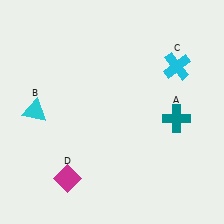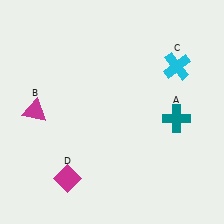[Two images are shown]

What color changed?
The triangle (B) changed from cyan in Image 1 to magenta in Image 2.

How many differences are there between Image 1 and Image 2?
There is 1 difference between the two images.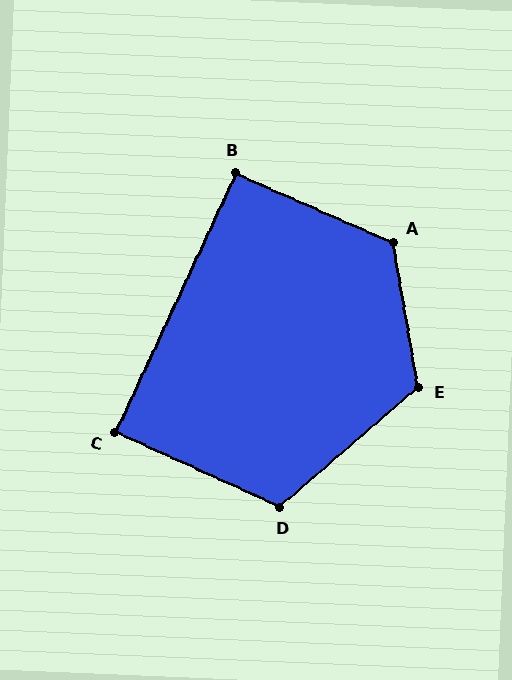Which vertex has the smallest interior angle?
C, at approximately 90 degrees.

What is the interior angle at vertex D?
Approximately 115 degrees (obtuse).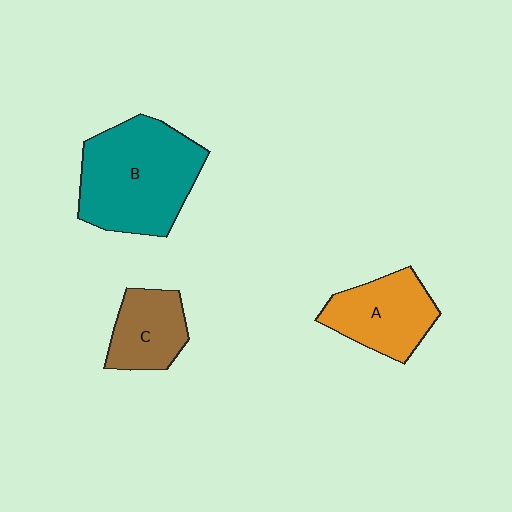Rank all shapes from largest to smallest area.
From largest to smallest: B (teal), A (orange), C (brown).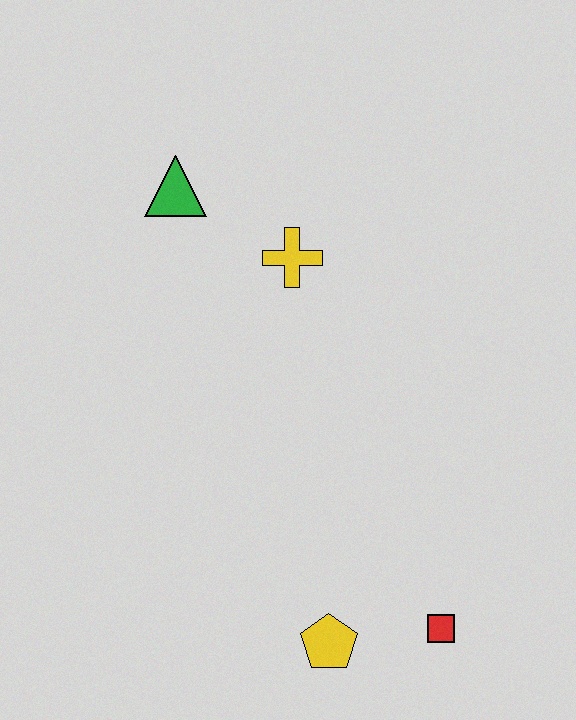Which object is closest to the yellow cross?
The green triangle is closest to the yellow cross.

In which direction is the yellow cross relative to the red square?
The yellow cross is above the red square.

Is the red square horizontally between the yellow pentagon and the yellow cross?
No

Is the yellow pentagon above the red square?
No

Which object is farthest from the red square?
The green triangle is farthest from the red square.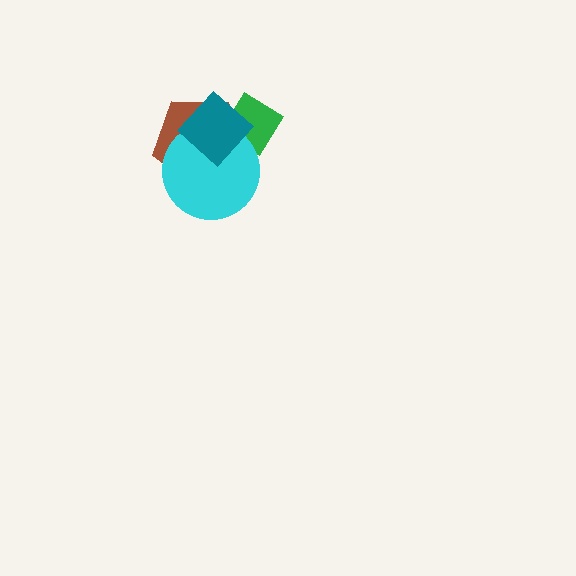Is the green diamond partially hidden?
Yes, it is partially covered by another shape.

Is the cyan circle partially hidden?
Yes, it is partially covered by another shape.